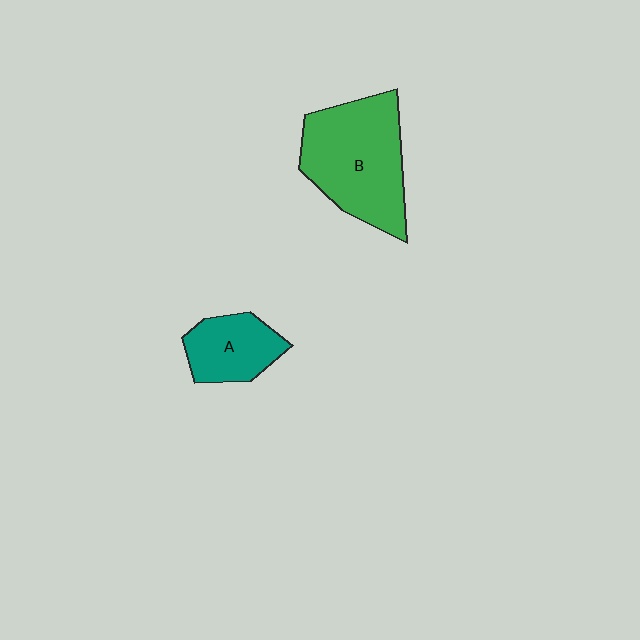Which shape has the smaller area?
Shape A (teal).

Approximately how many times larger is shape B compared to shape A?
Approximately 2.0 times.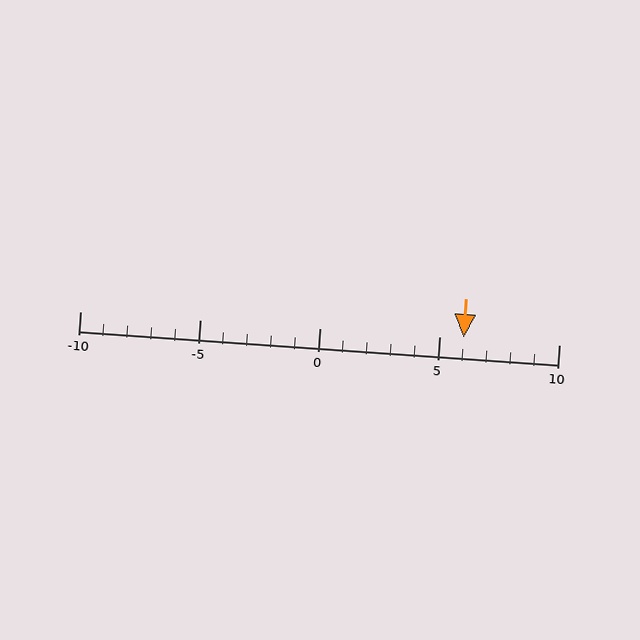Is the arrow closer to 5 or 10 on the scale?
The arrow is closer to 5.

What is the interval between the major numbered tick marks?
The major tick marks are spaced 5 units apart.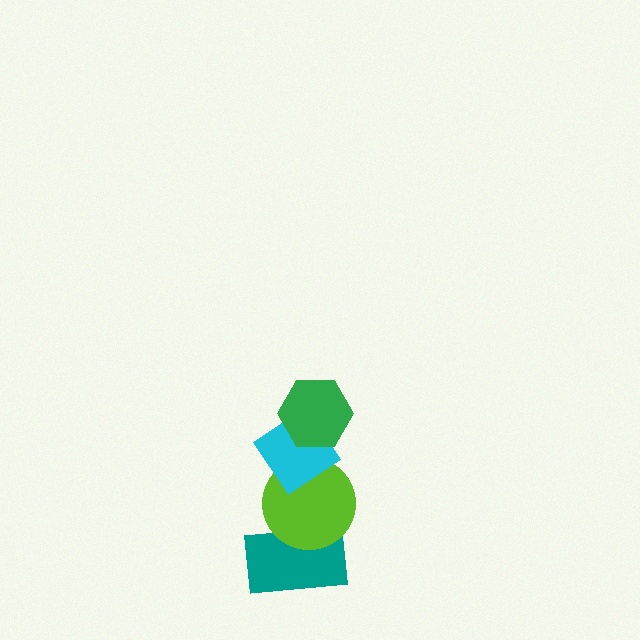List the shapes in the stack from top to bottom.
From top to bottom: the green hexagon, the cyan diamond, the lime circle, the teal rectangle.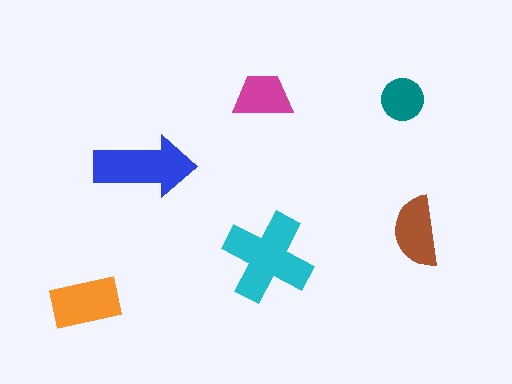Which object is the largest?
The cyan cross.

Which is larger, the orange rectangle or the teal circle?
The orange rectangle.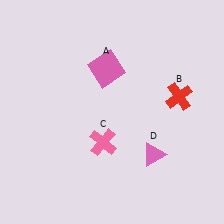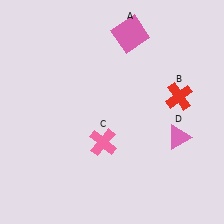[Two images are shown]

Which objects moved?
The objects that moved are: the pink square (A), the pink triangle (D).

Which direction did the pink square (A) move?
The pink square (A) moved up.